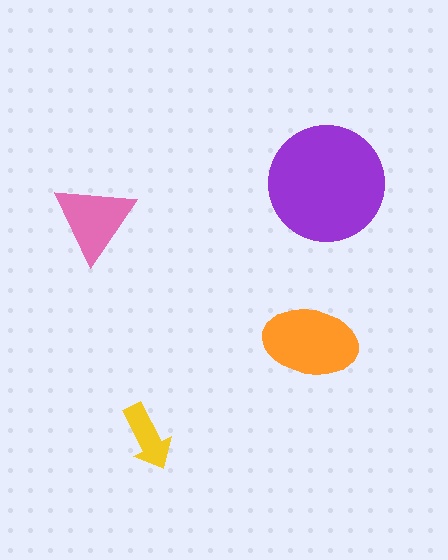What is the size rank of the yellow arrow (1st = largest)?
4th.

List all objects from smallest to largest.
The yellow arrow, the pink triangle, the orange ellipse, the purple circle.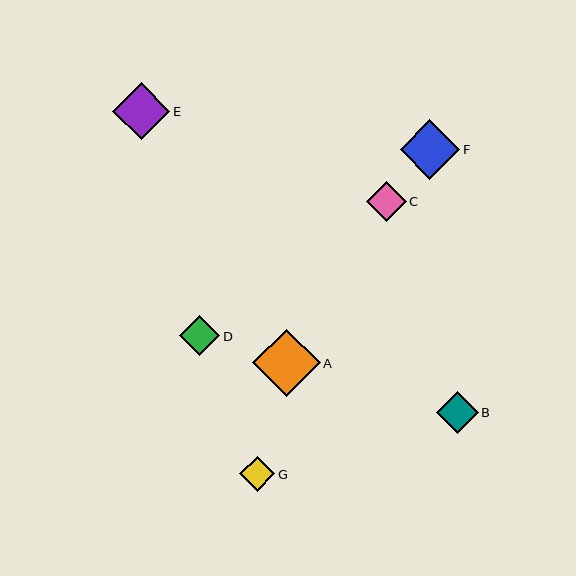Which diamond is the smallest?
Diamond G is the smallest with a size of approximately 35 pixels.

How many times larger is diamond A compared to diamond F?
Diamond A is approximately 1.1 times the size of diamond F.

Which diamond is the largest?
Diamond A is the largest with a size of approximately 68 pixels.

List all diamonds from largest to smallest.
From largest to smallest: A, F, E, B, D, C, G.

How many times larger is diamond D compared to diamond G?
Diamond D is approximately 1.2 times the size of diamond G.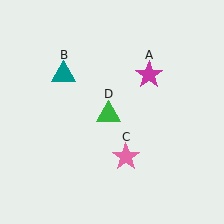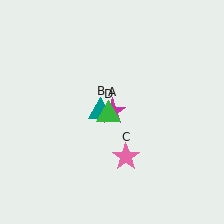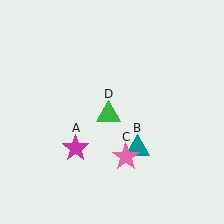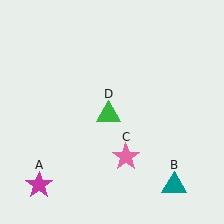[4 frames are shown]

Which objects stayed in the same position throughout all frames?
Pink star (object C) and green triangle (object D) remained stationary.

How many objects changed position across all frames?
2 objects changed position: magenta star (object A), teal triangle (object B).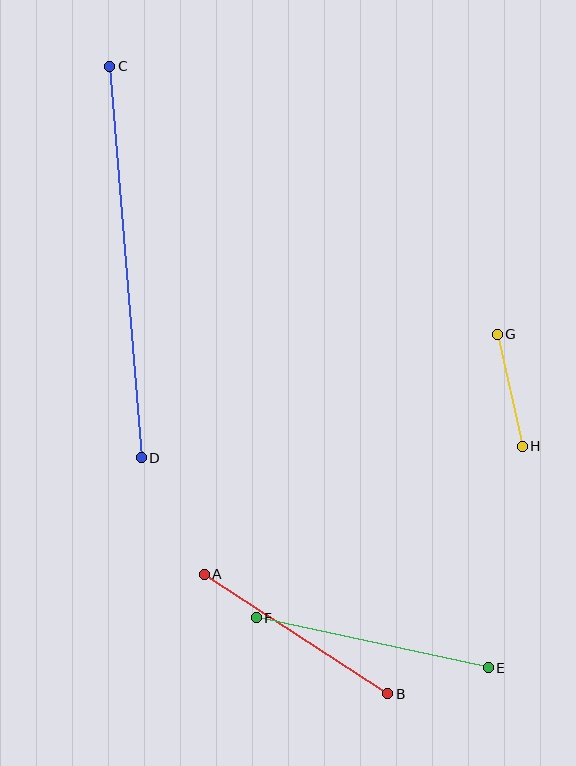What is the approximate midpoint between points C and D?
The midpoint is at approximately (125, 262) pixels.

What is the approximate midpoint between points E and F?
The midpoint is at approximately (372, 643) pixels.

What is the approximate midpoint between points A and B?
The midpoint is at approximately (296, 634) pixels.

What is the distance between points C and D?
The distance is approximately 393 pixels.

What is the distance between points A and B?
The distance is approximately 219 pixels.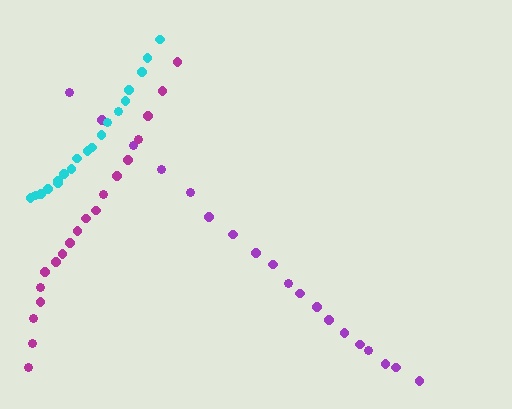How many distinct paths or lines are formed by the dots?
There are 3 distinct paths.